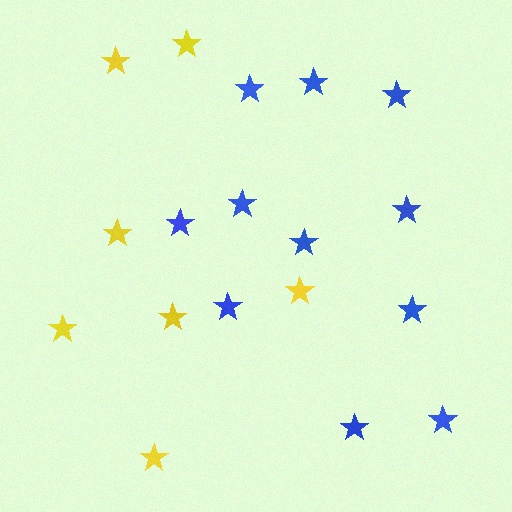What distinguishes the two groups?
There are 2 groups: one group of blue stars (11) and one group of yellow stars (7).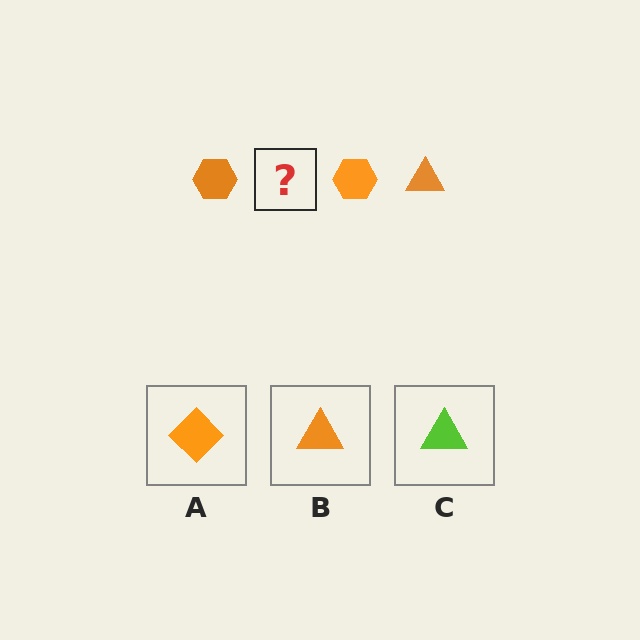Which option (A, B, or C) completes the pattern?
B.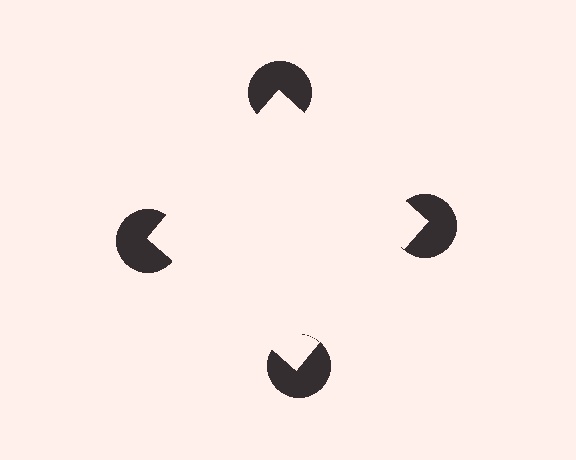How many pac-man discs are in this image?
There are 4 — one at each vertex of the illusory square.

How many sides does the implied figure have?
4 sides.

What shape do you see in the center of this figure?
An illusory square — its edges are inferred from the aligned wedge cuts in the pac-man discs, not physically drawn.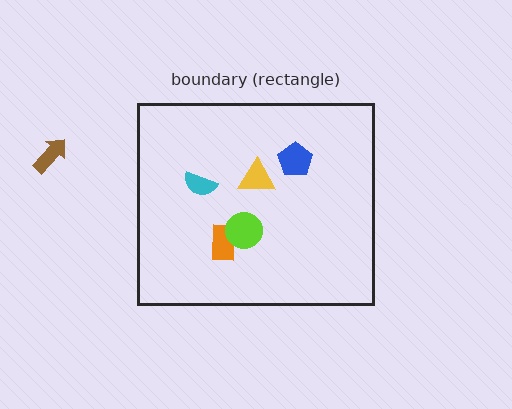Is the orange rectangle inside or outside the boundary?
Inside.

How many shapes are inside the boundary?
5 inside, 1 outside.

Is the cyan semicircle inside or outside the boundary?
Inside.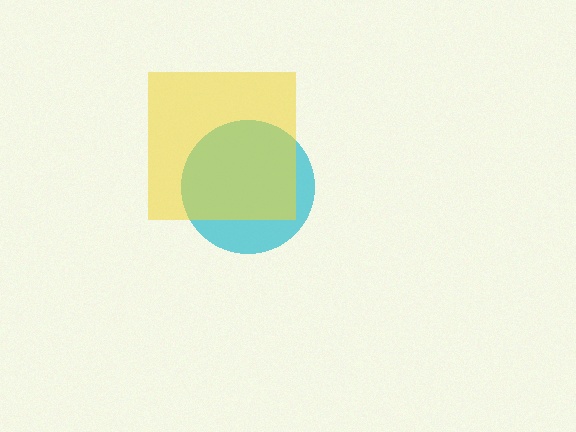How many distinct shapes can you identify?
There are 2 distinct shapes: a cyan circle, a yellow square.